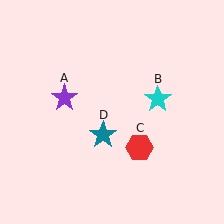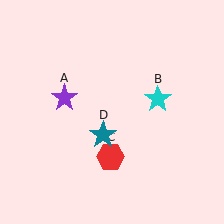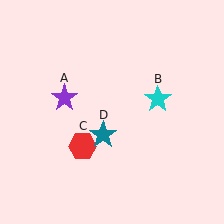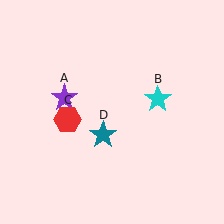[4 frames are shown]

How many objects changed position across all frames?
1 object changed position: red hexagon (object C).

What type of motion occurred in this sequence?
The red hexagon (object C) rotated clockwise around the center of the scene.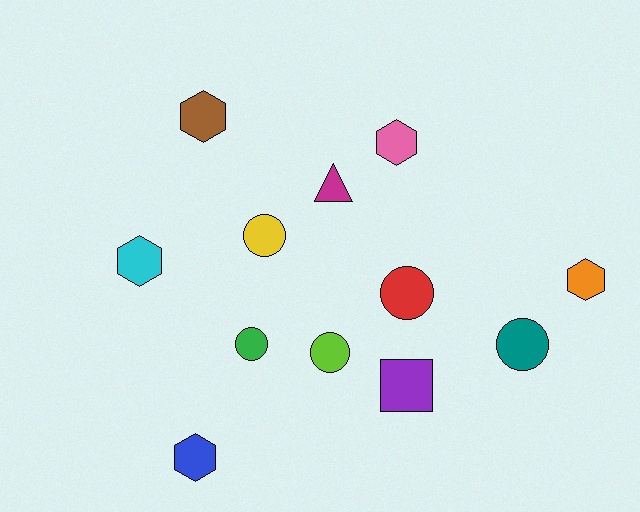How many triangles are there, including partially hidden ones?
There is 1 triangle.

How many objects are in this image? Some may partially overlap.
There are 12 objects.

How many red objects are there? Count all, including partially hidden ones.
There is 1 red object.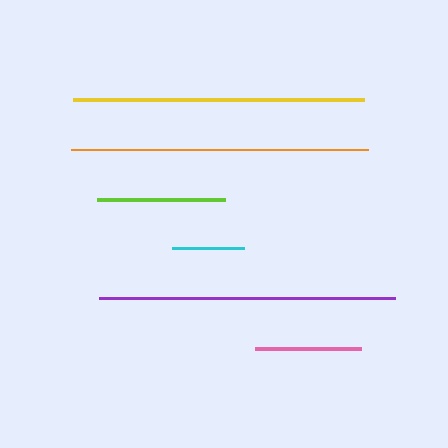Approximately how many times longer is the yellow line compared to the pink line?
The yellow line is approximately 2.8 times the length of the pink line.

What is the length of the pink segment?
The pink segment is approximately 106 pixels long.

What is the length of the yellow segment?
The yellow segment is approximately 292 pixels long.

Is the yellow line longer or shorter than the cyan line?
The yellow line is longer than the cyan line.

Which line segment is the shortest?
The cyan line is the shortest at approximately 71 pixels.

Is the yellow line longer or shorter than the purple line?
The purple line is longer than the yellow line.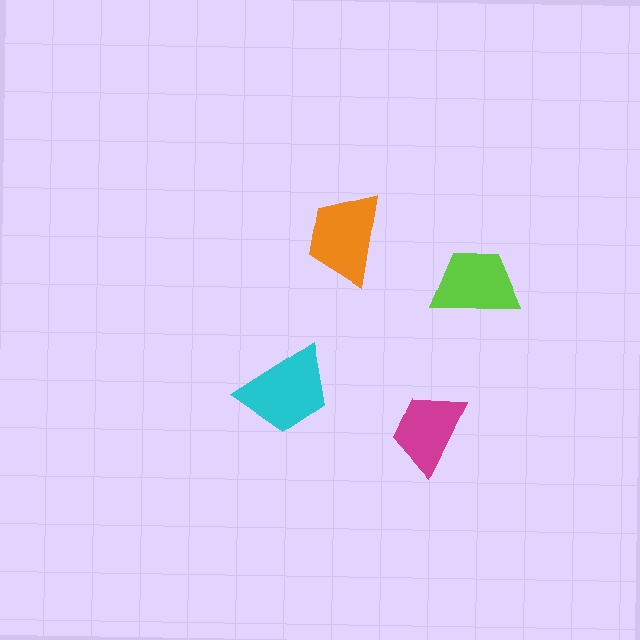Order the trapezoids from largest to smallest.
the cyan one, the orange one, the lime one, the magenta one.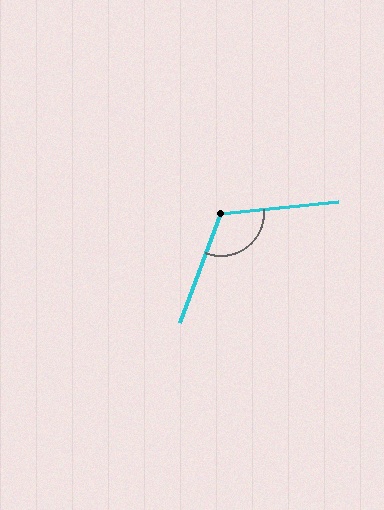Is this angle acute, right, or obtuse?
It is obtuse.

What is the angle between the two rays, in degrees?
Approximately 116 degrees.